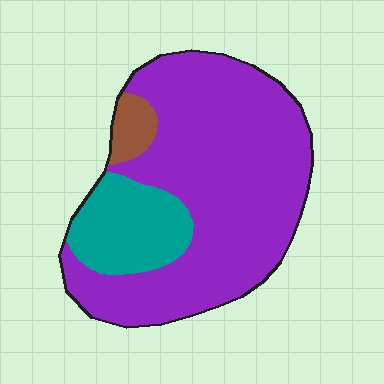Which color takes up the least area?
Brown, at roughly 5%.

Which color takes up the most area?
Purple, at roughly 75%.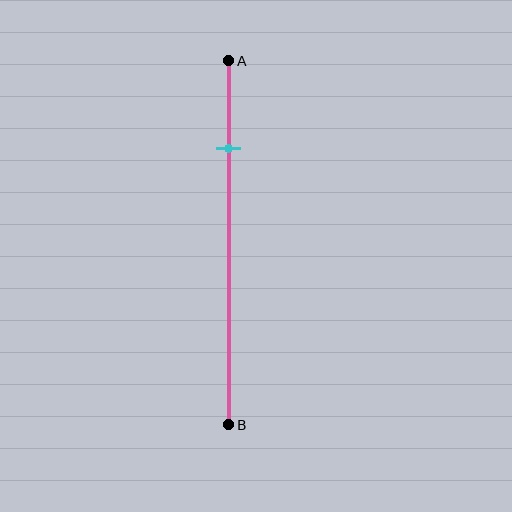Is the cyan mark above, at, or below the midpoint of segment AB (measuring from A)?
The cyan mark is above the midpoint of segment AB.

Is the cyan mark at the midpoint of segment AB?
No, the mark is at about 25% from A, not at the 50% midpoint.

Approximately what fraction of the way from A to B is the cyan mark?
The cyan mark is approximately 25% of the way from A to B.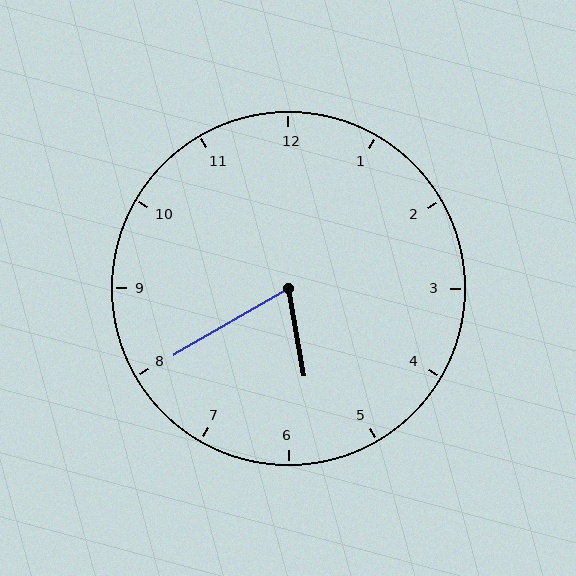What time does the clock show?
5:40.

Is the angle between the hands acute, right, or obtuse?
It is acute.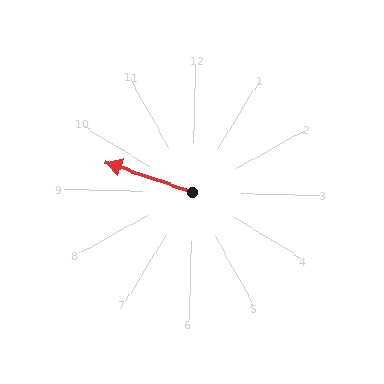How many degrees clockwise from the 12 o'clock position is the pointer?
Approximately 288 degrees.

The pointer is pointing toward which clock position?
Roughly 10 o'clock.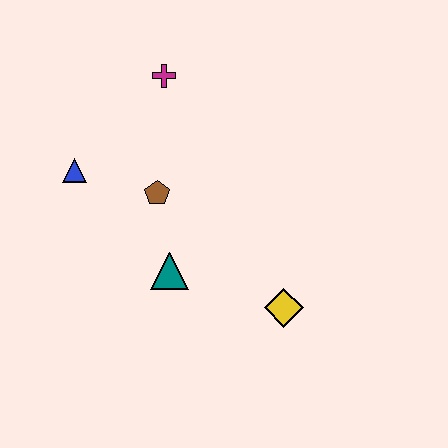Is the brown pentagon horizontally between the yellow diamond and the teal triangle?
No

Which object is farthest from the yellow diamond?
The magenta cross is farthest from the yellow diamond.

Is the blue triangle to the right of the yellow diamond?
No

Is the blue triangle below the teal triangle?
No